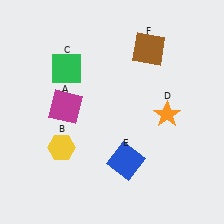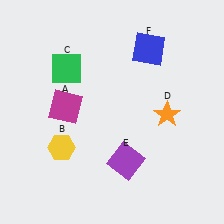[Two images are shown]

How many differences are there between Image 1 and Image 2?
There are 2 differences between the two images.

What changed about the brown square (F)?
In Image 1, F is brown. In Image 2, it changed to blue.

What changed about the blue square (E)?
In Image 1, E is blue. In Image 2, it changed to purple.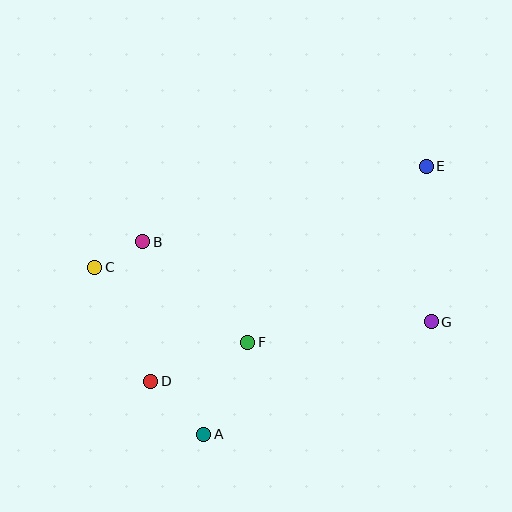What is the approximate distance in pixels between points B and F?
The distance between B and F is approximately 145 pixels.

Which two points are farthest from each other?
Points D and E are farthest from each other.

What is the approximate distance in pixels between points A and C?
The distance between A and C is approximately 199 pixels.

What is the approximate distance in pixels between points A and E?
The distance between A and E is approximately 348 pixels.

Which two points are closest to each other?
Points B and C are closest to each other.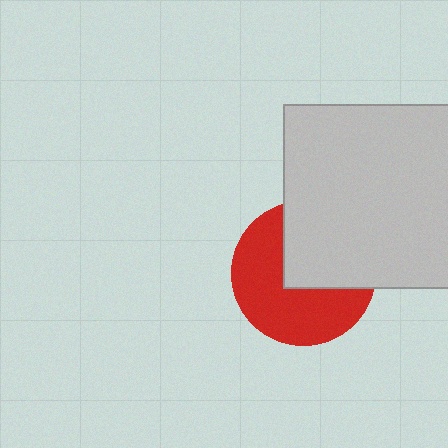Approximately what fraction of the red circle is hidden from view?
Roughly 43% of the red circle is hidden behind the light gray square.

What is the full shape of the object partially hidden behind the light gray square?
The partially hidden object is a red circle.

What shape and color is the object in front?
The object in front is a light gray square.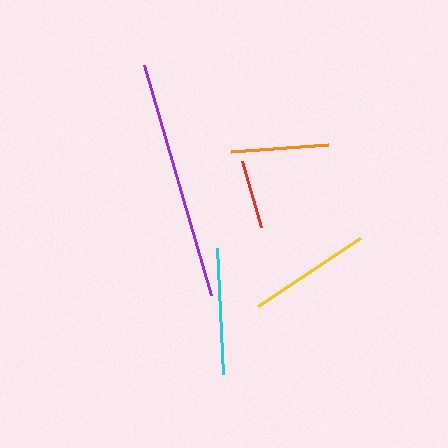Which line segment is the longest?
The purple line is the longest at approximately 240 pixels.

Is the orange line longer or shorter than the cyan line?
The cyan line is longer than the orange line.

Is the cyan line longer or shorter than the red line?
The cyan line is longer than the red line.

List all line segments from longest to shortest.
From longest to shortest: purple, cyan, yellow, orange, red.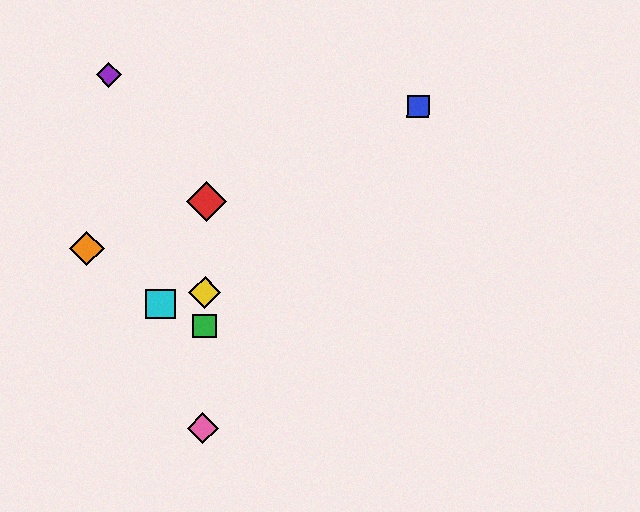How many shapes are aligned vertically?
4 shapes (the red diamond, the green square, the yellow diamond, the pink diamond) are aligned vertically.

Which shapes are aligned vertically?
The red diamond, the green square, the yellow diamond, the pink diamond are aligned vertically.